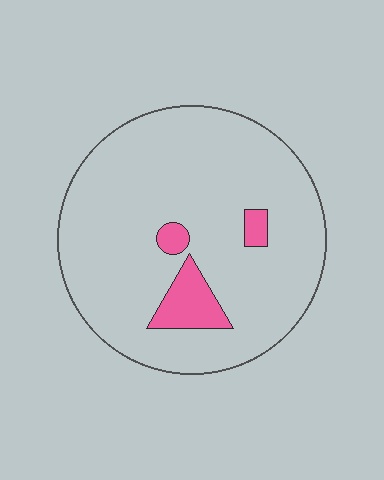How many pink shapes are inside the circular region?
3.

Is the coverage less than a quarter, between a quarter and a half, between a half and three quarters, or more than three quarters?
Less than a quarter.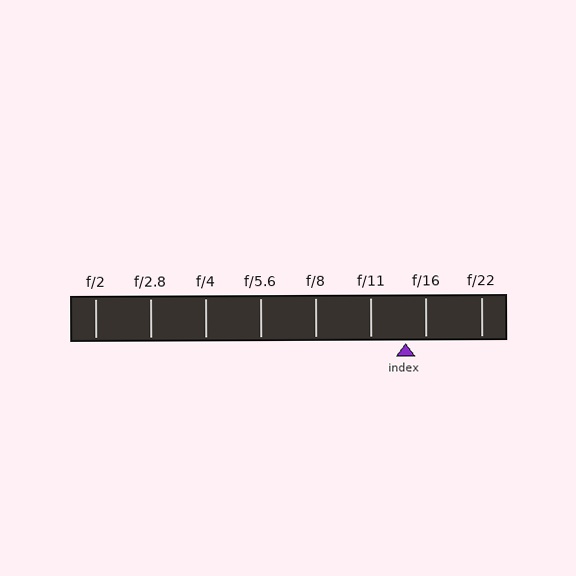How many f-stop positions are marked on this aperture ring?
There are 8 f-stop positions marked.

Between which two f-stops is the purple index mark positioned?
The index mark is between f/11 and f/16.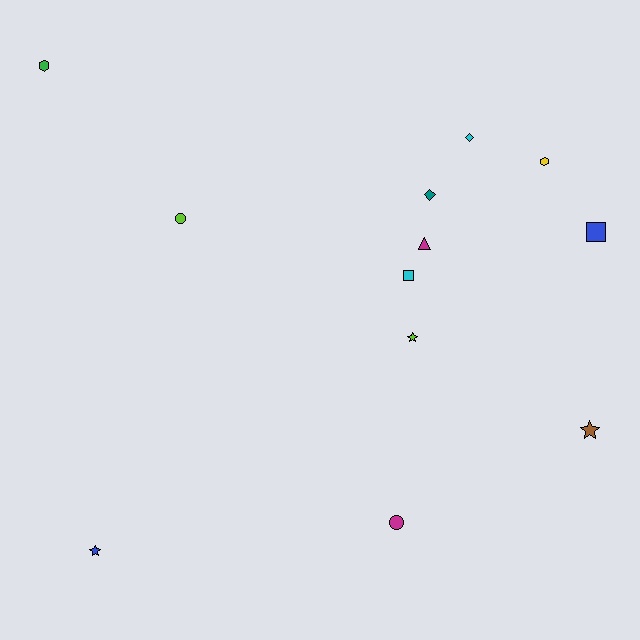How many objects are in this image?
There are 12 objects.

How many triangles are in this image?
There is 1 triangle.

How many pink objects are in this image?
There are no pink objects.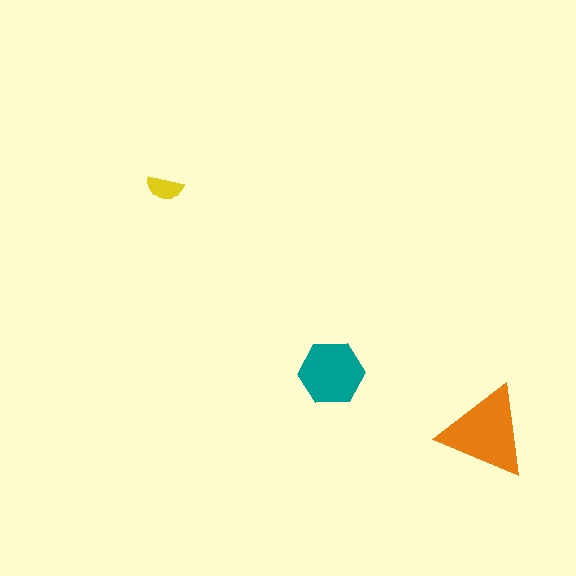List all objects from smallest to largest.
The yellow semicircle, the teal hexagon, the orange triangle.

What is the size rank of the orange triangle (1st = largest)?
1st.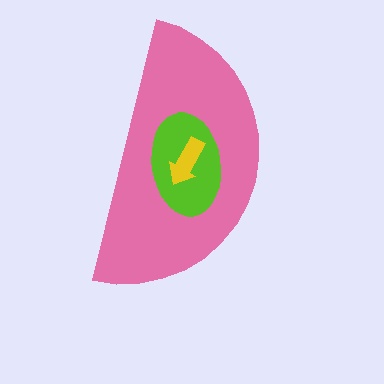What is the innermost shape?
The yellow arrow.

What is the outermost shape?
The pink semicircle.